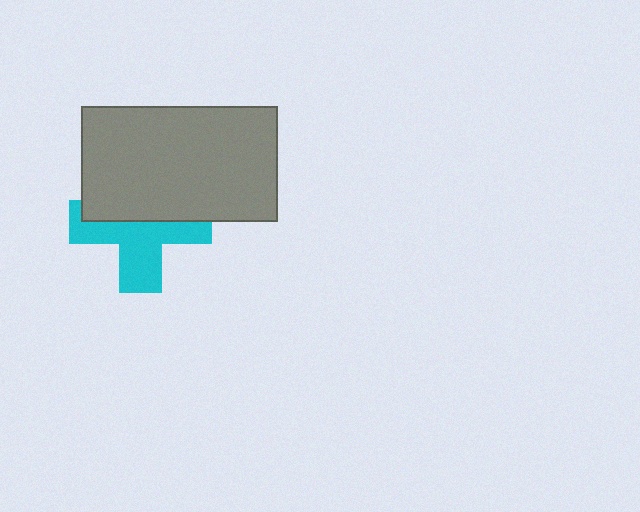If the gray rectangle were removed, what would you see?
You would see the complete cyan cross.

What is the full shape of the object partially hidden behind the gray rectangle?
The partially hidden object is a cyan cross.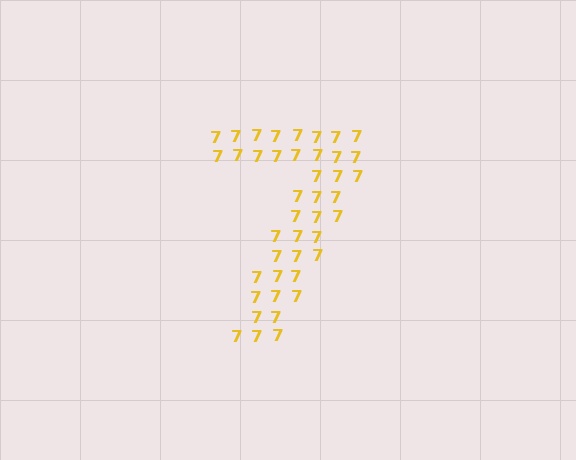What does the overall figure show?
The overall figure shows the digit 7.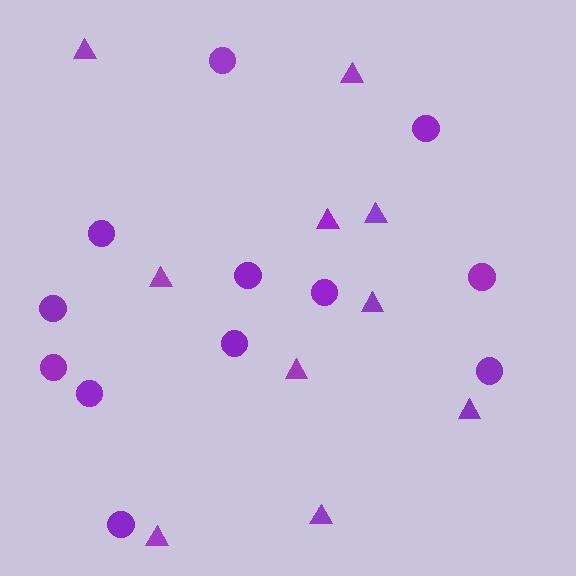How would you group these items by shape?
There are 2 groups: one group of triangles (10) and one group of circles (12).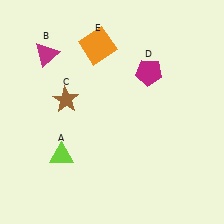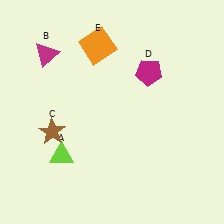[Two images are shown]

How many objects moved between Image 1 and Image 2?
1 object moved between the two images.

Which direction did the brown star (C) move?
The brown star (C) moved down.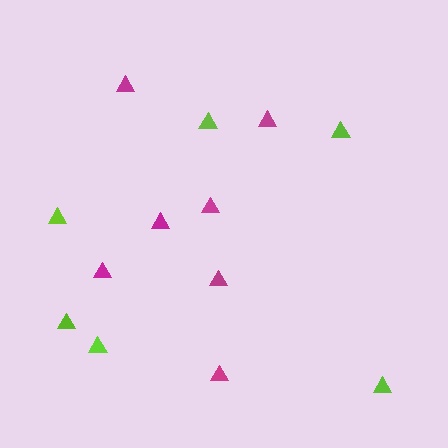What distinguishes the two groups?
There are 2 groups: one group of lime triangles (6) and one group of magenta triangles (7).